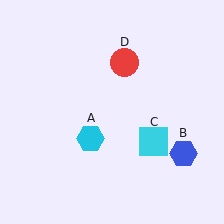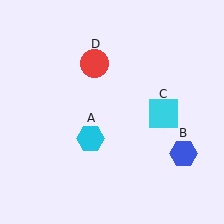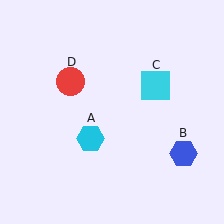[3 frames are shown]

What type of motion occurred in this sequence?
The cyan square (object C), red circle (object D) rotated counterclockwise around the center of the scene.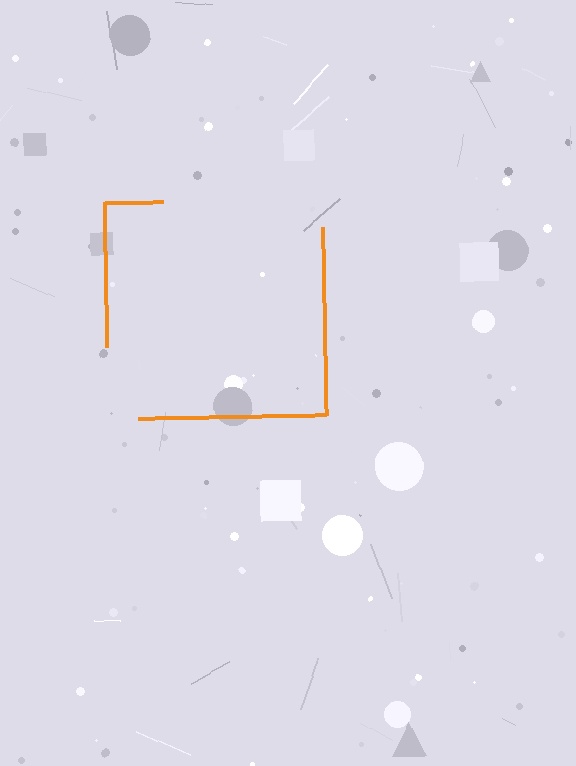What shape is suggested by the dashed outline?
The dashed outline suggests a square.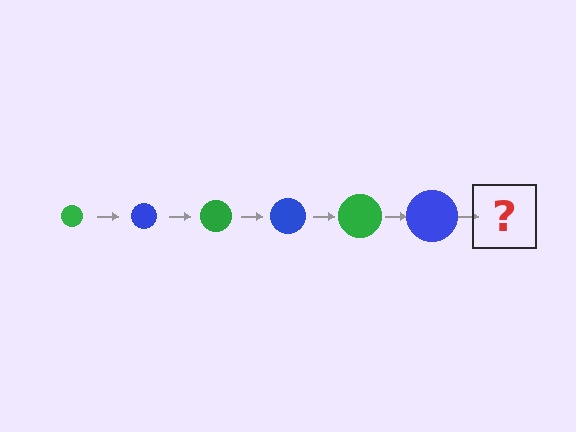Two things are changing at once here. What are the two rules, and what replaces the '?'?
The two rules are that the circle grows larger each step and the color cycles through green and blue. The '?' should be a green circle, larger than the previous one.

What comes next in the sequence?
The next element should be a green circle, larger than the previous one.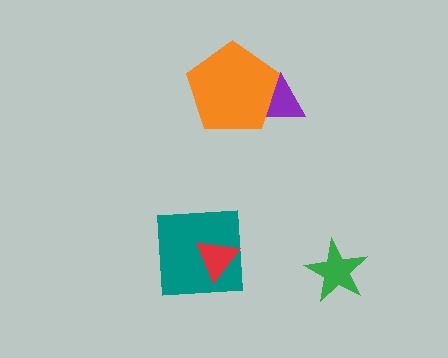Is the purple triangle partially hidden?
Yes, it is partially covered by another shape.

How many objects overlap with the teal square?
1 object overlaps with the teal square.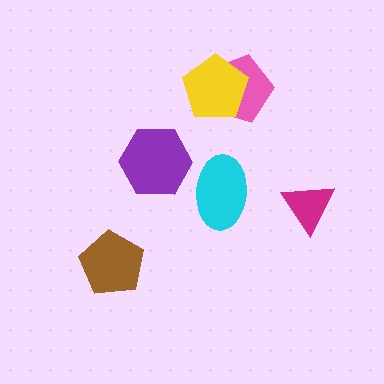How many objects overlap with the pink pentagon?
1 object overlaps with the pink pentagon.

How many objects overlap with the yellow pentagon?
1 object overlaps with the yellow pentagon.